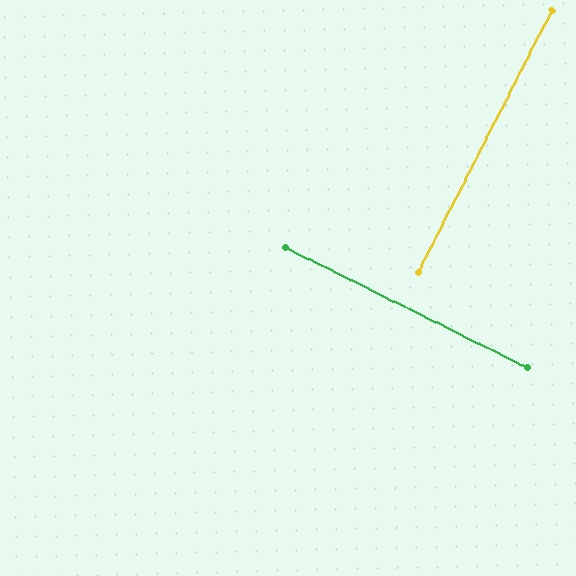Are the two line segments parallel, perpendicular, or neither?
Perpendicular — they meet at approximately 90°.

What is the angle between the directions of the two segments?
Approximately 90 degrees.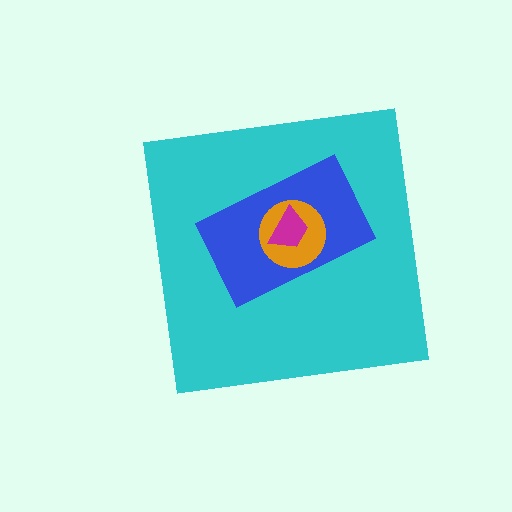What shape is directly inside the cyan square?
The blue rectangle.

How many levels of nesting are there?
4.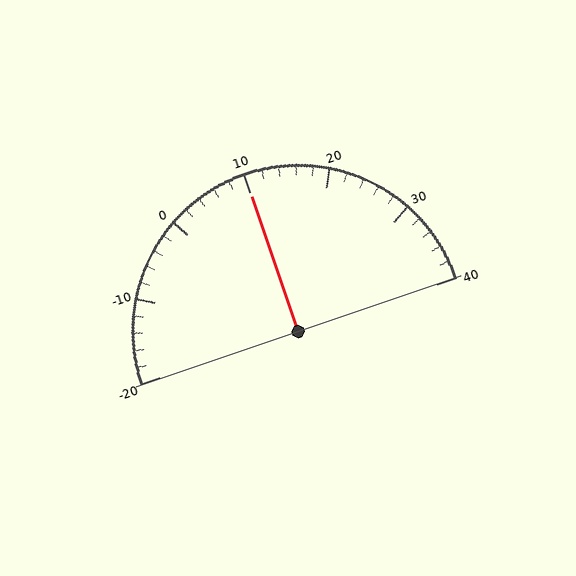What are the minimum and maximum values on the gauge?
The gauge ranges from -20 to 40.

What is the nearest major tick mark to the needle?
The nearest major tick mark is 10.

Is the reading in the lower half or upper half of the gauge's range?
The reading is in the upper half of the range (-20 to 40).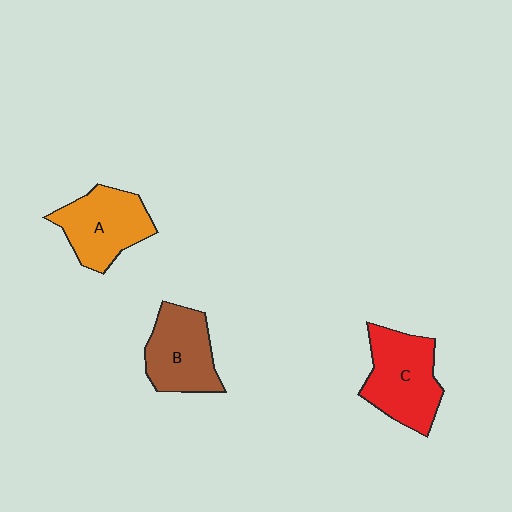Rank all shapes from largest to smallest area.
From largest to smallest: C (red), A (orange), B (brown).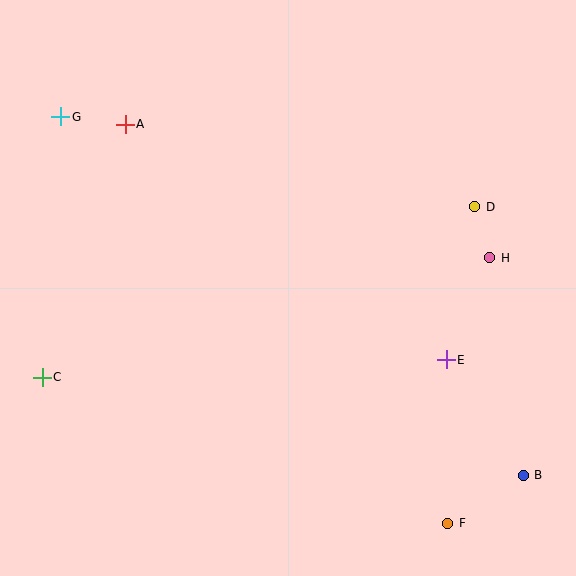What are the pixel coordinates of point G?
Point G is at (60, 117).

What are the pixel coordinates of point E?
Point E is at (446, 360).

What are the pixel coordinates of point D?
Point D is at (475, 207).